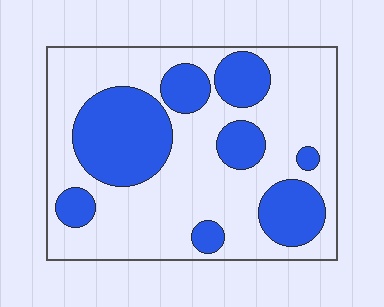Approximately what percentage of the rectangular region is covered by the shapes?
Approximately 35%.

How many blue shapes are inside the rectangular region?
8.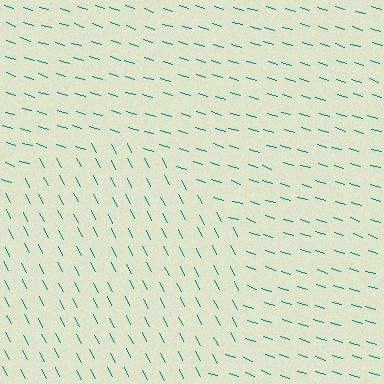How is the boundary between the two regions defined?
The boundary is defined purely by a change in line orientation (approximately 45 degrees difference). All lines are the same color and thickness.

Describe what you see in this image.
The image is filled with small teal line segments. A circle region in the image has lines oriented differently from the surrounding lines, creating a visible texture boundary.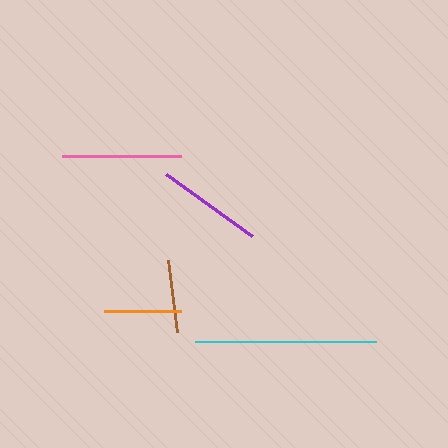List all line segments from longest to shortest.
From longest to shortest: cyan, pink, purple, orange, brown.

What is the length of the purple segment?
The purple segment is approximately 105 pixels long.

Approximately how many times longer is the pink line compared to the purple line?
The pink line is approximately 1.1 times the length of the purple line.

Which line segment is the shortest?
The brown line is the shortest at approximately 73 pixels.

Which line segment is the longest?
The cyan line is the longest at approximately 181 pixels.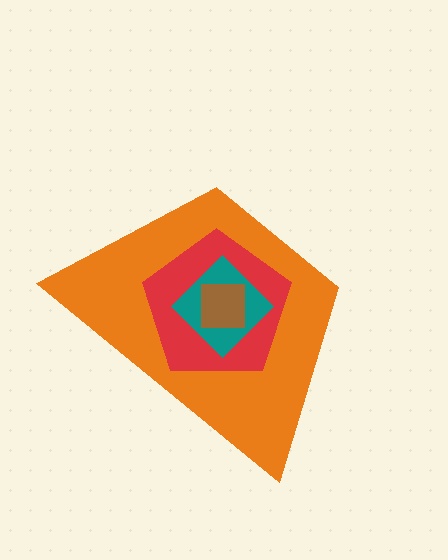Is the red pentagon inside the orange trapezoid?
Yes.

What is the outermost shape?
The orange trapezoid.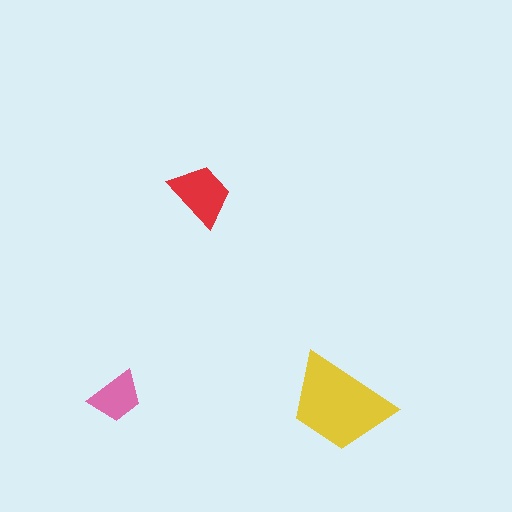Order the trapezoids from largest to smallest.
the yellow one, the red one, the pink one.